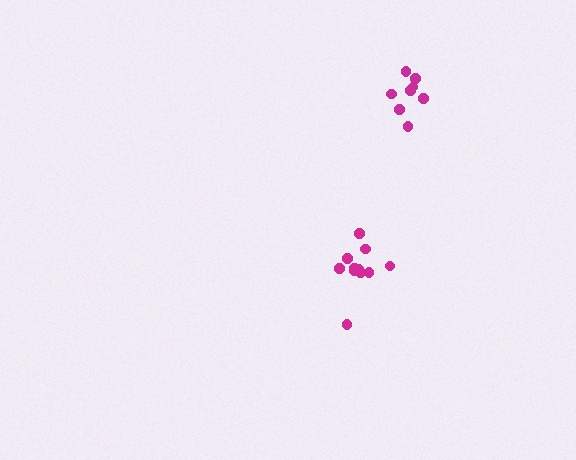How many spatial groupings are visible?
There are 2 spatial groupings.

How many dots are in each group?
Group 1: 8 dots, Group 2: 11 dots (19 total).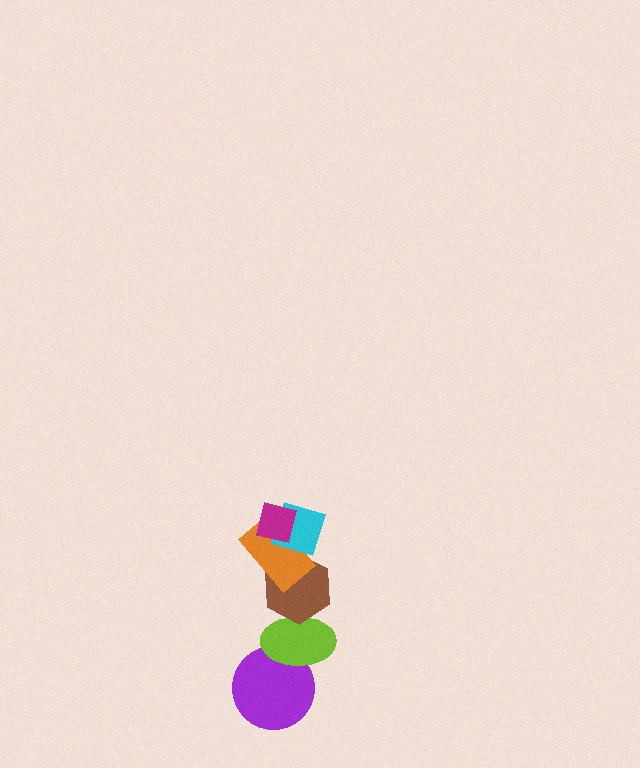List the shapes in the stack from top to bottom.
From top to bottom: the magenta square, the cyan diamond, the orange rectangle, the brown hexagon, the lime ellipse, the purple circle.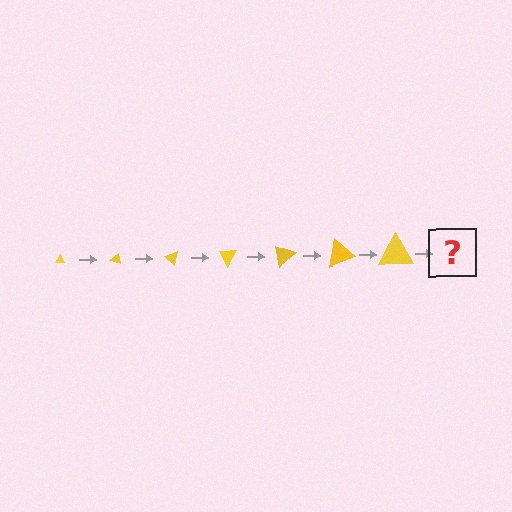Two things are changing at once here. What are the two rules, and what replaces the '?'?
The two rules are that the triangle grows larger each step and it rotates 20 degrees each step. The '?' should be a triangle, larger than the previous one and rotated 140 degrees from the start.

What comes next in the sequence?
The next element should be a triangle, larger than the previous one and rotated 140 degrees from the start.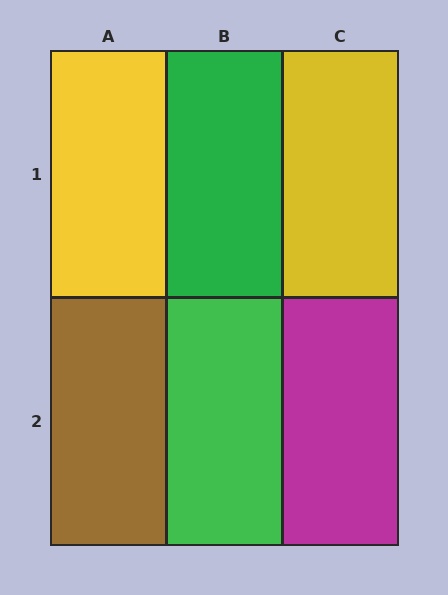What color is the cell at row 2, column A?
Brown.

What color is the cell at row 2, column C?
Magenta.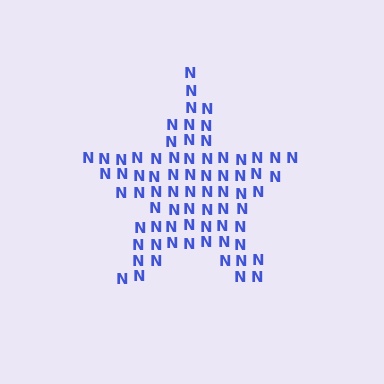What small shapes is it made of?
It is made of small letter N's.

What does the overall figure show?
The overall figure shows a star.